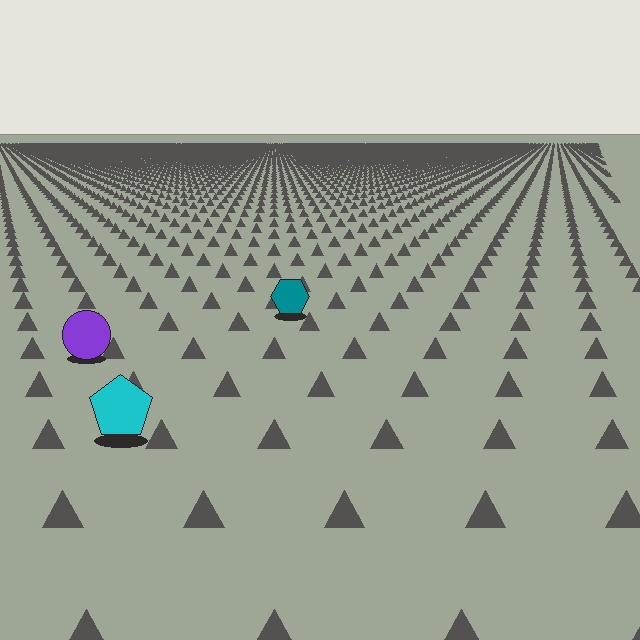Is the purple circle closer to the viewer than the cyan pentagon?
No. The cyan pentagon is closer — you can tell from the texture gradient: the ground texture is coarser near it.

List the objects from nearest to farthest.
From nearest to farthest: the cyan pentagon, the purple circle, the teal hexagon.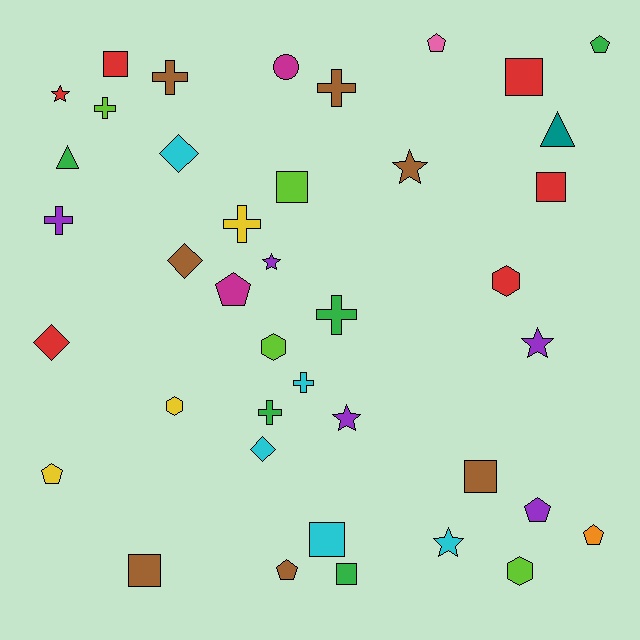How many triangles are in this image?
There are 2 triangles.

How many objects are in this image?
There are 40 objects.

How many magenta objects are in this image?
There are 2 magenta objects.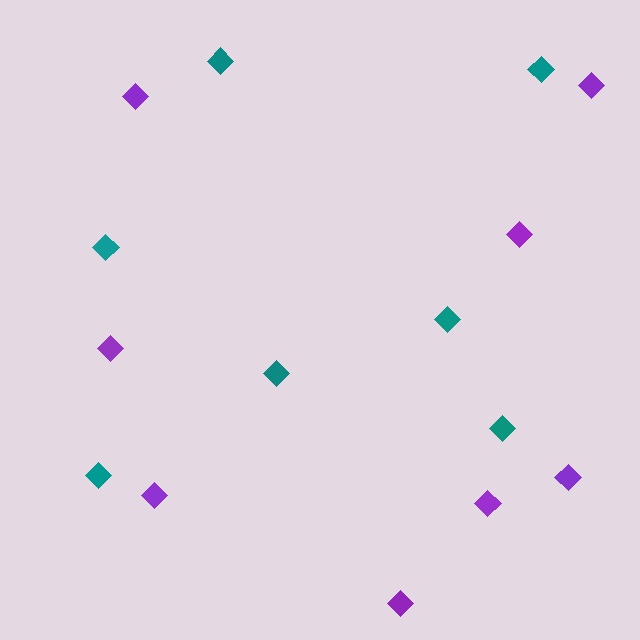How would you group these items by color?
There are 2 groups: one group of teal diamonds (7) and one group of purple diamonds (8).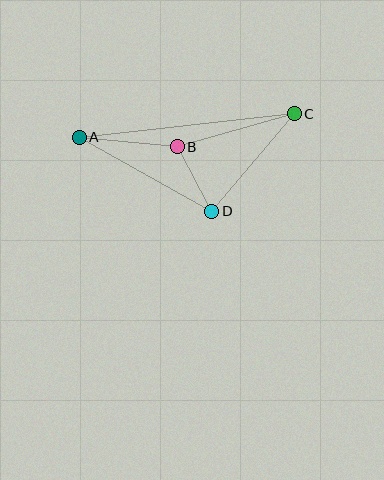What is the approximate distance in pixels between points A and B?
The distance between A and B is approximately 99 pixels.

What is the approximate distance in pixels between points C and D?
The distance between C and D is approximately 128 pixels.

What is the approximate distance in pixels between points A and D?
The distance between A and D is approximately 152 pixels.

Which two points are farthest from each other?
Points A and C are farthest from each other.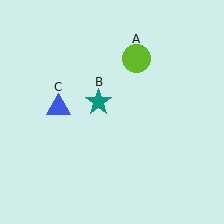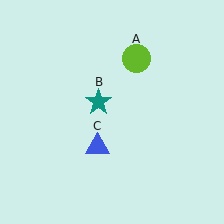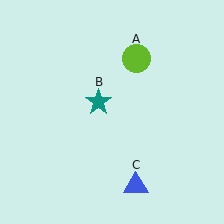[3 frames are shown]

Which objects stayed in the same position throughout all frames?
Lime circle (object A) and teal star (object B) remained stationary.